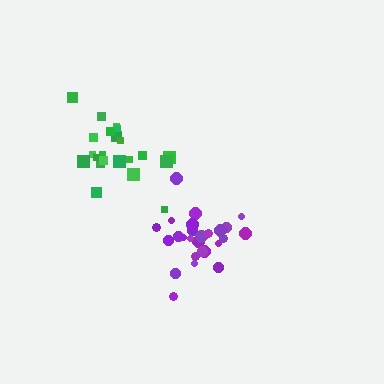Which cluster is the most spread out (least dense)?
Green.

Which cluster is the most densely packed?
Purple.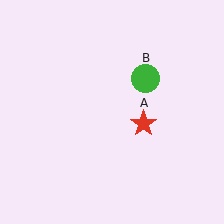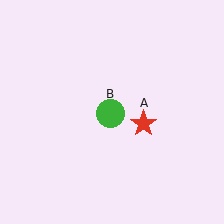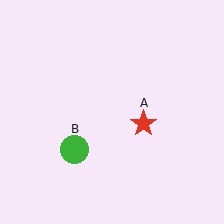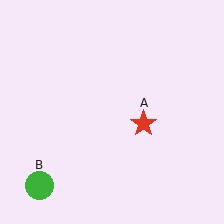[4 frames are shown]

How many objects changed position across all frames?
1 object changed position: green circle (object B).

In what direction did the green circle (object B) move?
The green circle (object B) moved down and to the left.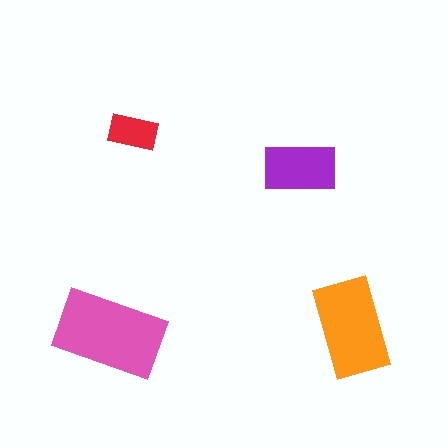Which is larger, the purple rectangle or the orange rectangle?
The orange one.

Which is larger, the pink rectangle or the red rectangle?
The pink one.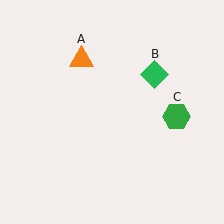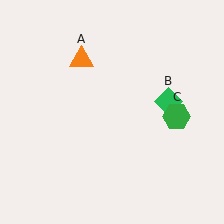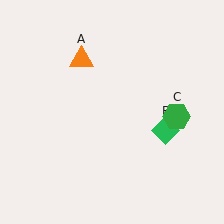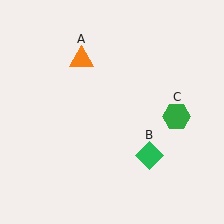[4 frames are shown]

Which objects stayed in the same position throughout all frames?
Orange triangle (object A) and green hexagon (object C) remained stationary.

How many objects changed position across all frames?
1 object changed position: green diamond (object B).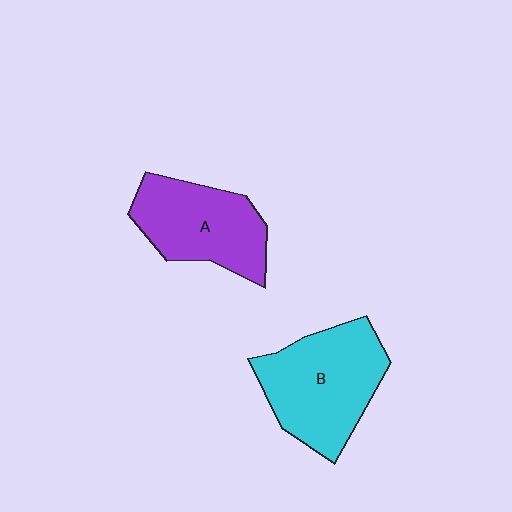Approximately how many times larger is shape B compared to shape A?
Approximately 1.2 times.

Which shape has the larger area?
Shape B (cyan).